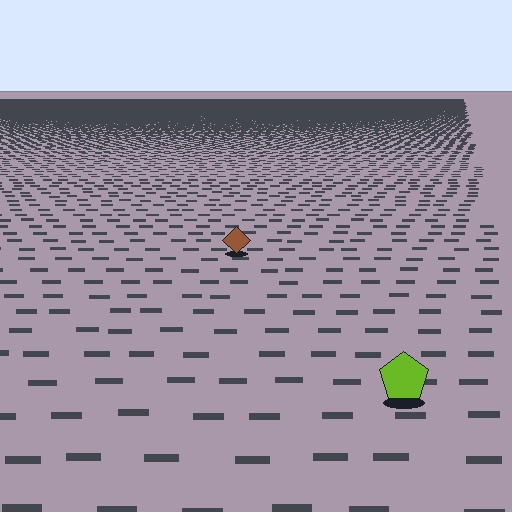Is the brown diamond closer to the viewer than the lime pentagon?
No. The lime pentagon is closer — you can tell from the texture gradient: the ground texture is coarser near it.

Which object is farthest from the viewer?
The brown diamond is farthest from the viewer. It appears smaller and the ground texture around it is denser.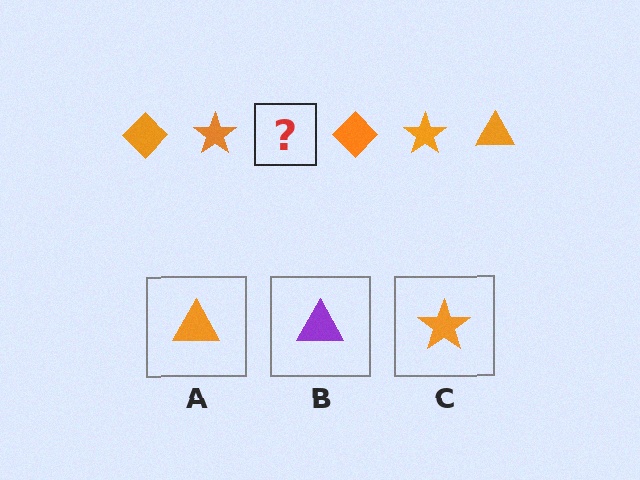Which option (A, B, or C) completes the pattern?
A.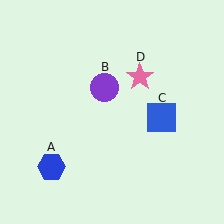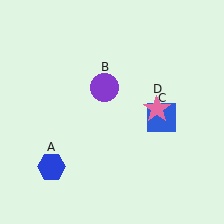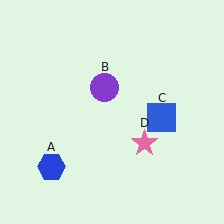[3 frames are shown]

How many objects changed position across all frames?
1 object changed position: pink star (object D).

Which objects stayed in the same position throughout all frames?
Blue hexagon (object A) and purple circle (object B) and blue square (object C) remained stationary.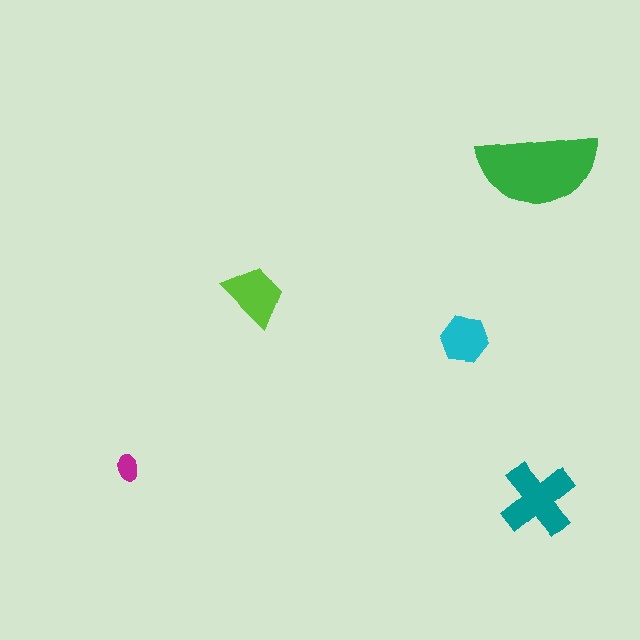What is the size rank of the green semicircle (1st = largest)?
1st.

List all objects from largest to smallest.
The green semicircle, the teal cross, the lime trapezoid, the cyan hexagon, the magenta ellipse.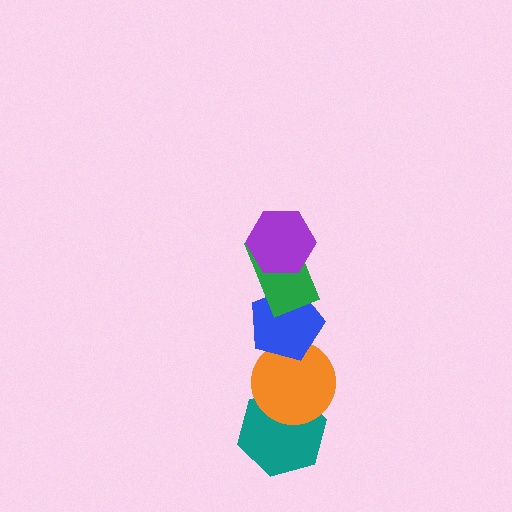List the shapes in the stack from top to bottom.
From top to bottom: the purple hexagon, the green rectangle, the blue pentagon, the orange circle, the teal hexagon.